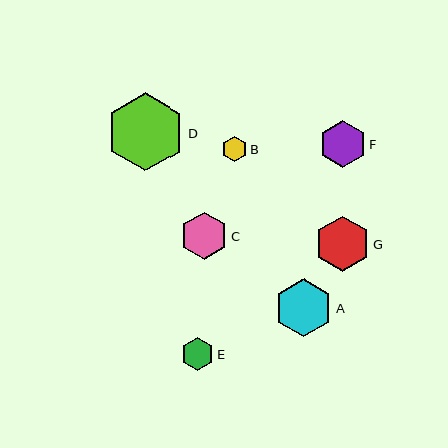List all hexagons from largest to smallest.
From largest to smallest: D, A, G, C, F, E, B.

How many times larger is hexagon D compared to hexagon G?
Hexagon D is approximately 1.4 times the size of hexagon G.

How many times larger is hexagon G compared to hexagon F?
Hexagon G is approximately 1.2 times the size of hexagon F.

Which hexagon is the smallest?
Hexagon B is the smallest with a size of approximately 26 pixels.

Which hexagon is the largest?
Hexagon D is the largest with a size of approximately 78 pixels.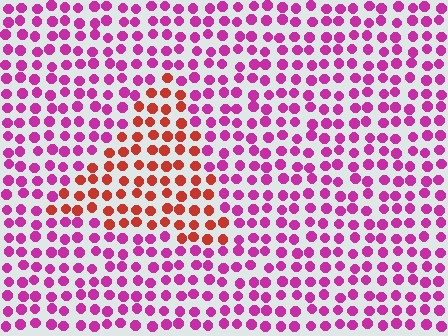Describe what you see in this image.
The image is filled with small magenta elements in a uniform arrangement. A triangle-shaped region is visible where the elements are tinted to a slightly different hue, forming a subtle color boundary.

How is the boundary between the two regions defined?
The boundary is defined purely by a slight shift in hue (about 50 degrees). Spacing, size, and orientation are identical on both sides.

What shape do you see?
I see a triangle.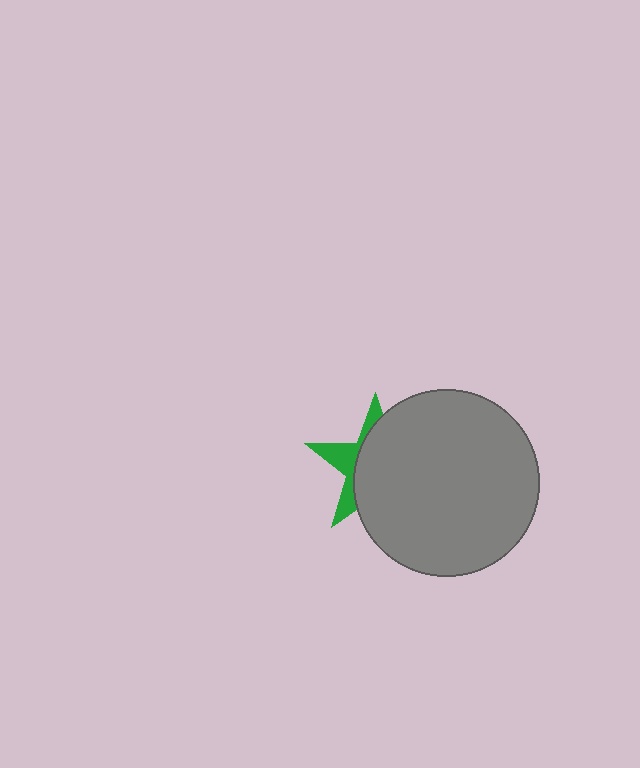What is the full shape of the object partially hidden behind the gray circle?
The partially hidden object is a green star.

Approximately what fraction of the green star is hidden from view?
Roughly 68% of the green star is hidden behind the gray circle.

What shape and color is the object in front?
The object in front is a gray circle.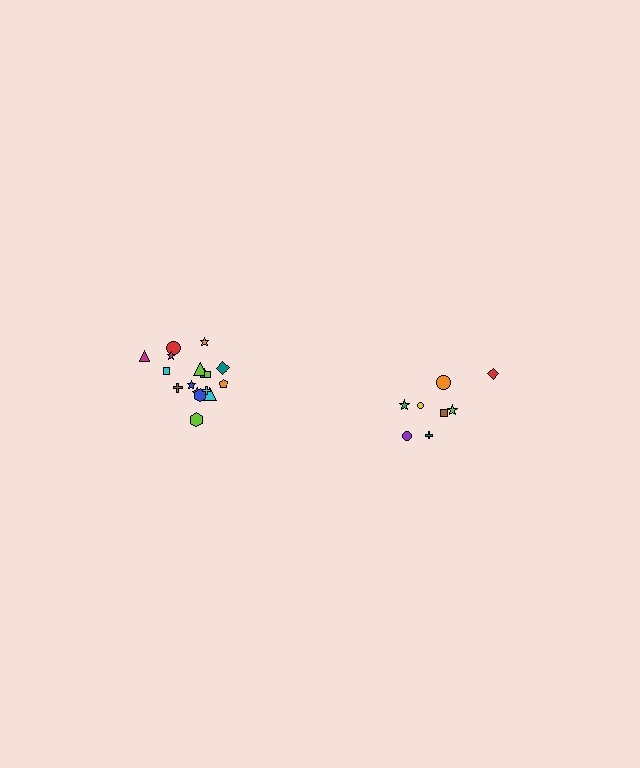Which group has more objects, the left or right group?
The left group.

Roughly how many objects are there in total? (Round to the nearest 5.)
Roughly 25 objects in total.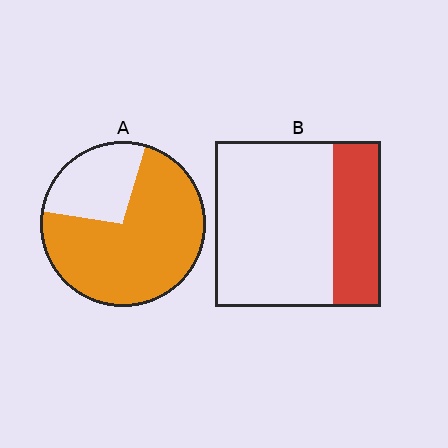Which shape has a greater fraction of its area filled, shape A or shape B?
Shape A.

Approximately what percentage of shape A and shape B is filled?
A is approximately 75% and B is approximately 30%.